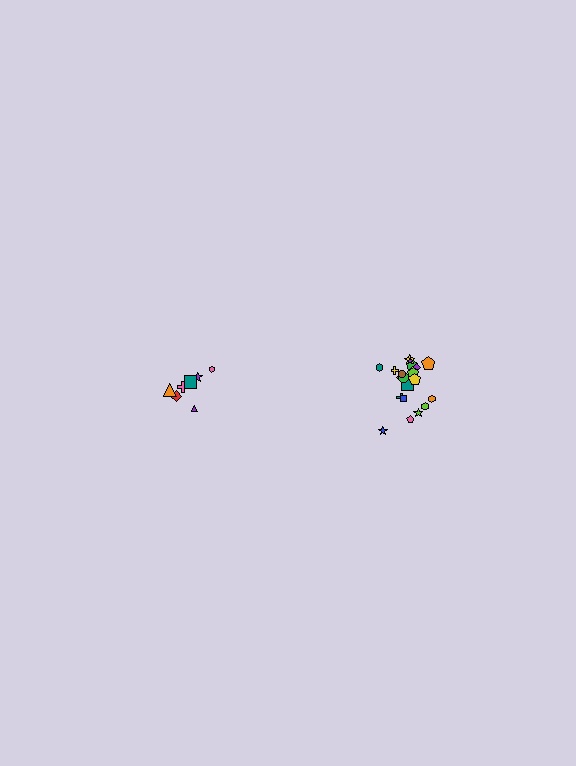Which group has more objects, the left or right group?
The right group.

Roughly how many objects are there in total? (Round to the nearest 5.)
Roughly 30 objects in total.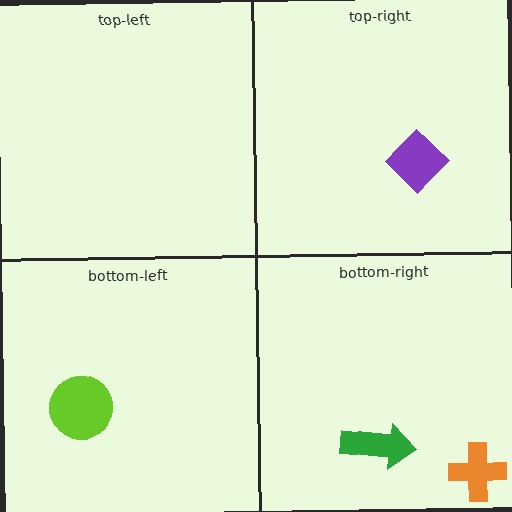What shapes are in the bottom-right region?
The green arrow, the orange cross.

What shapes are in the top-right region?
The purple diamond.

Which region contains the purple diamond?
The top-right region.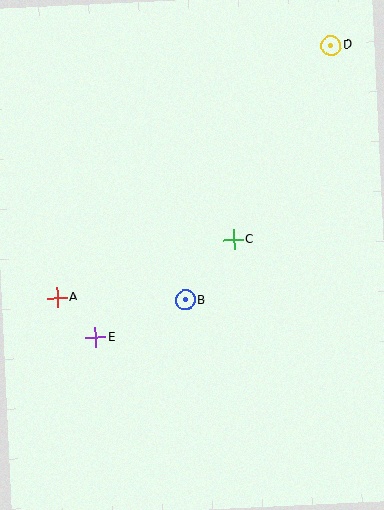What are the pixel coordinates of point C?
Point C is at (234, 240).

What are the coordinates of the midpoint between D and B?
The midpoint between D and B is at (258, 173).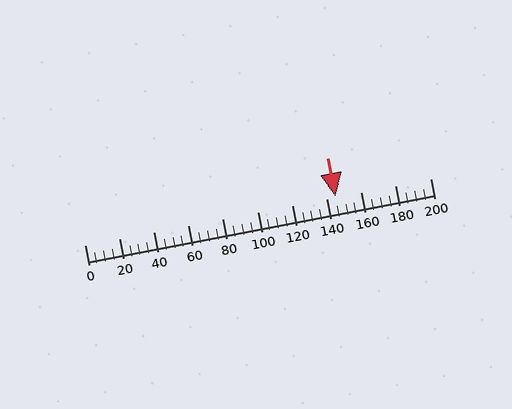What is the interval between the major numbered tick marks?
The major tick marks are spaced 20 units apart.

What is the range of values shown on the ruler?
The ruler shows values from 0 to 200.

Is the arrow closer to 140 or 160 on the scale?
The arrow is closer to 140.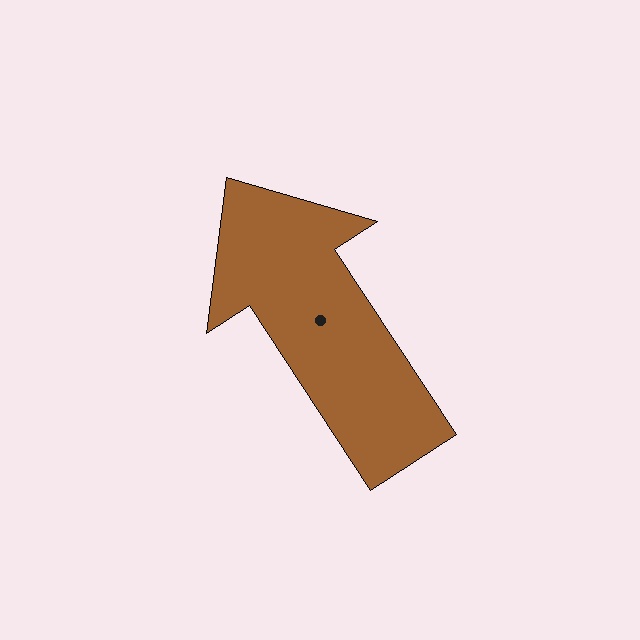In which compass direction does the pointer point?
Northwest.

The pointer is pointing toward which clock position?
Roughly 11 o'clock.